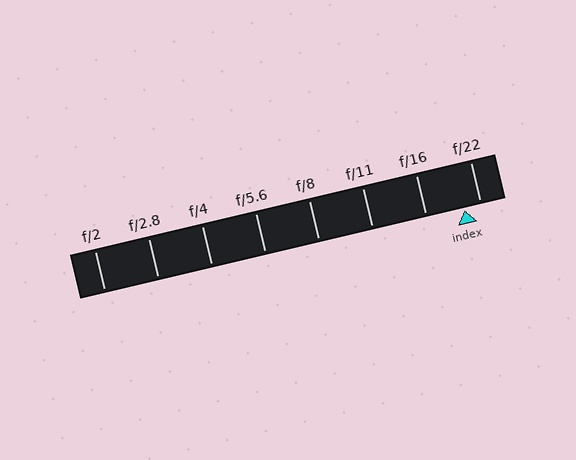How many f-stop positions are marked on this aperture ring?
There are 8 f-stop positions marked.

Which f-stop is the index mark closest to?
The index mark is closest to f/22.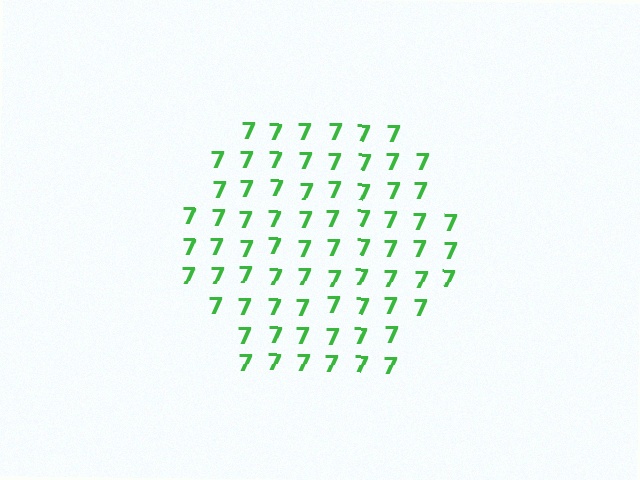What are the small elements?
The small elements are digit 7's.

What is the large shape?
The large shape is a hexagon.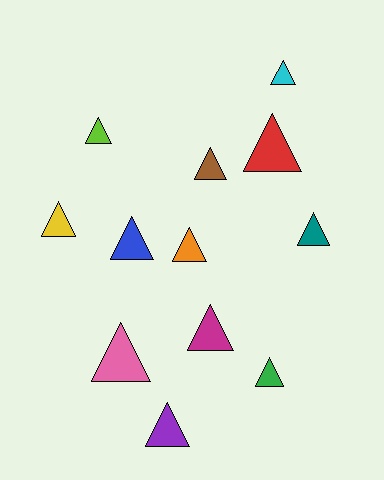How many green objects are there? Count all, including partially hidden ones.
There is 1 green object.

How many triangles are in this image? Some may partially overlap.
There are 12 triangles.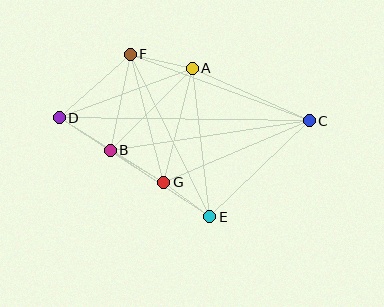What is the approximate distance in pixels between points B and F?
The distance between B and F is approximately 98 pixels.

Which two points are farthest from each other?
Points C and D are farthest from each other.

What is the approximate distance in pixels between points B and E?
The distance between B and E is approximately 120 pixels.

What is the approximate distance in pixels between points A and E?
The distance between A and E is approximately 149 pixels.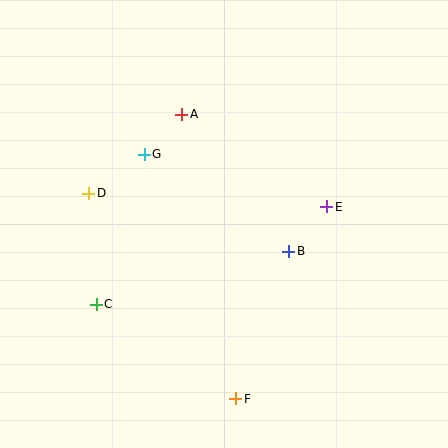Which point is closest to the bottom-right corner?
Point F is closest to the bottom-right corner.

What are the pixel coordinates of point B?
Point B is at (289, 251).